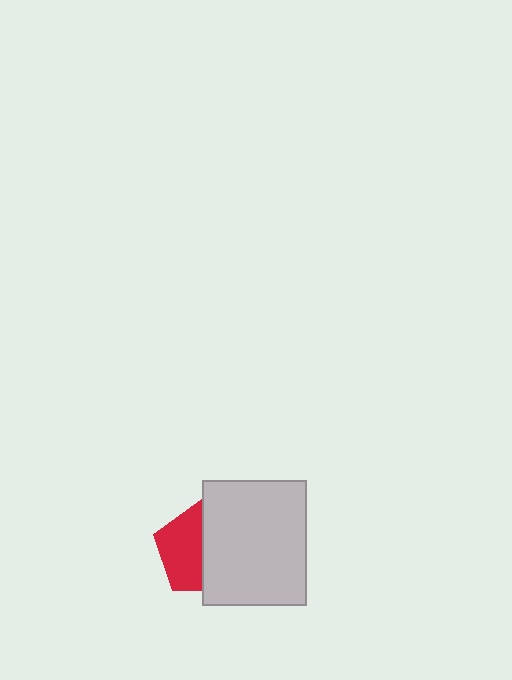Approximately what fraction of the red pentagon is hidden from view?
Roughly 50% of the red pentagon is hidden behind the light gray rectangle.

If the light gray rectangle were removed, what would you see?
You would see the complete red pentagon.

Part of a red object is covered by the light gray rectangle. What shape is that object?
It is a pentagon.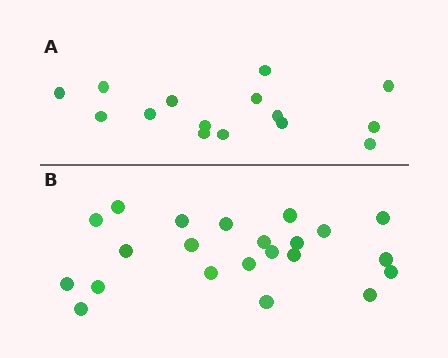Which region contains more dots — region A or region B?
Region B (the bottom region) has more dots.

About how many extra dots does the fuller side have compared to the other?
Region B has roughly 8 or so more dots than region A.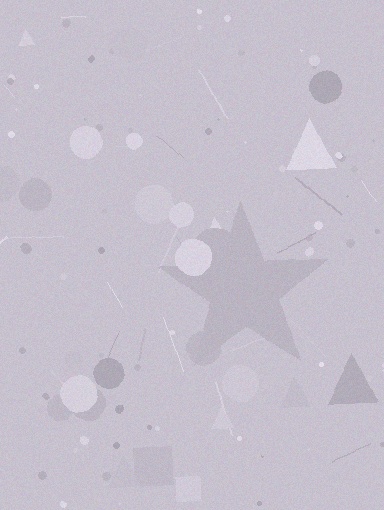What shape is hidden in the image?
A star is hidden in the image.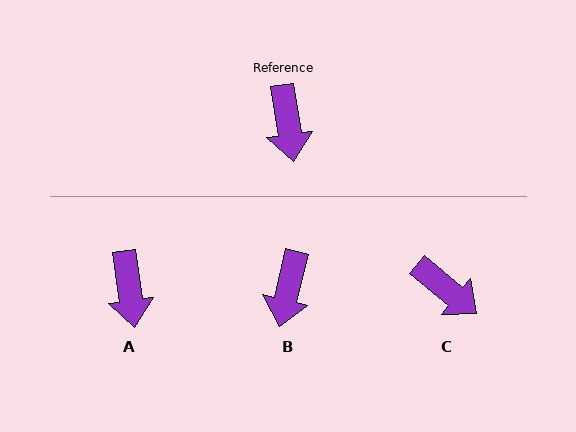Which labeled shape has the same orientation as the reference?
A.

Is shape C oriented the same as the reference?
No, it is off by about 42 degrees.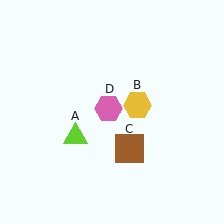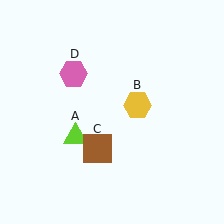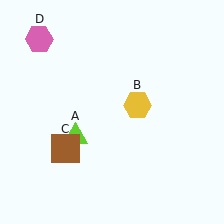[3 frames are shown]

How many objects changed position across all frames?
2 objects changed position: brown square (object C), pink hexagon (object D).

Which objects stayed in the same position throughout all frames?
Lime triangle (object A) and yellow hexagon (object B) remained stationary.